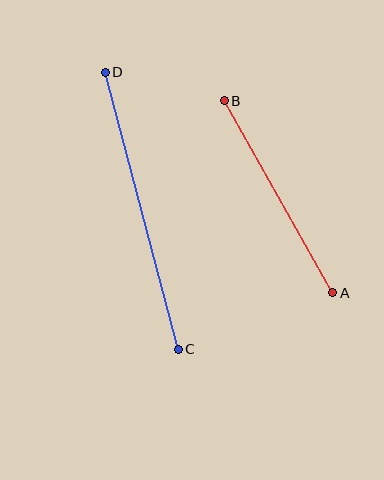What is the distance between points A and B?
The distance is approximately 221 pixels.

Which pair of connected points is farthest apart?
Points C and D are farthest apart.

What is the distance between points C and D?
The distance is approximately 287 pixels.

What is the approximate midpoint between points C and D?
The midpoint is at approximately (142, 211) pixels.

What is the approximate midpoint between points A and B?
The midpoint is at approximately (278, 197) pixels.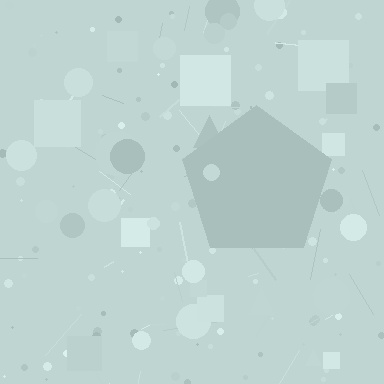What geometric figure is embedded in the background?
A pentagon is embedded in the background.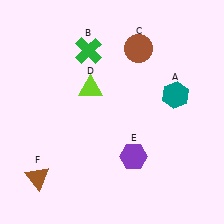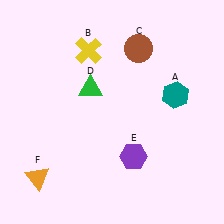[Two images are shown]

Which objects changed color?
B changed from green to yellow. D changed from lime to green. F changed from brown to orange.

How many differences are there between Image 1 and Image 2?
There are 3 differences between the two images.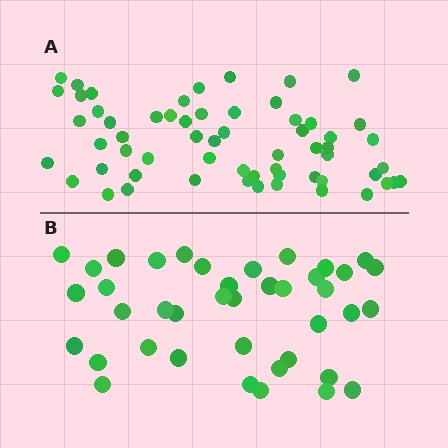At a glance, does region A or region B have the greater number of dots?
Region A (the top region) has more dots.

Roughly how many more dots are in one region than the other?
Region A has approximately 20 more dots than region B.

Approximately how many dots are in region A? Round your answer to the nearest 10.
About 60 dots.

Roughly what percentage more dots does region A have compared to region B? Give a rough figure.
About 50% more.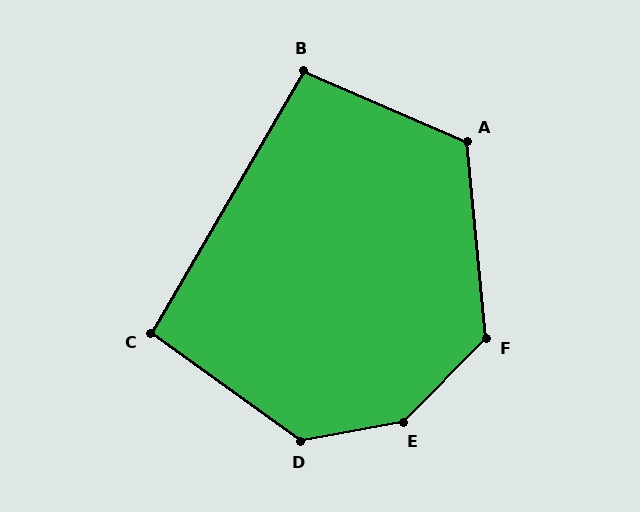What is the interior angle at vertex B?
Approximately 97 degrees (obtuse).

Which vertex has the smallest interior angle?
C, at approximately 96 degrees.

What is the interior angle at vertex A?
Approximately 119 degrees (obtuse).